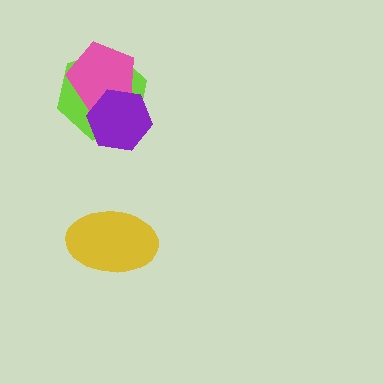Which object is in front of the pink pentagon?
The purple hexagon is in front of the pink pentagon.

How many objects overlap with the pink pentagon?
2 objects overlap with the pink pentagon.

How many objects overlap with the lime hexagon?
2 objects overlap with the lime hexagon.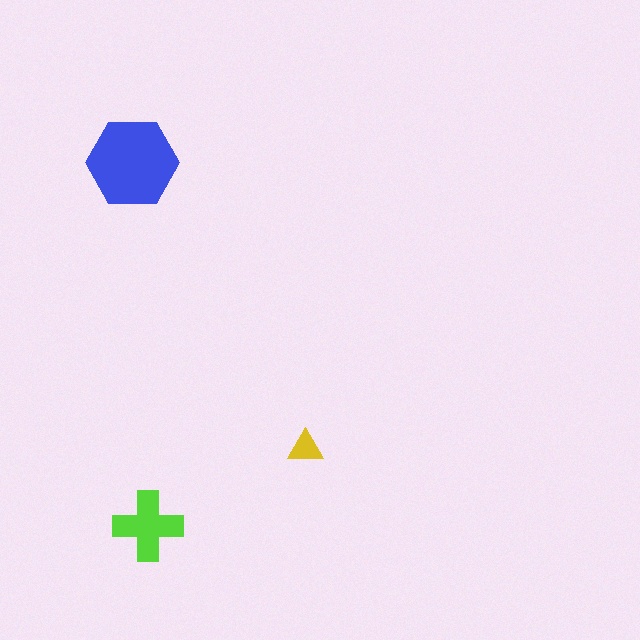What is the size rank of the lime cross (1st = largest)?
2nd.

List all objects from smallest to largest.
The yellow triangle, the lime cross, the blue hexagon.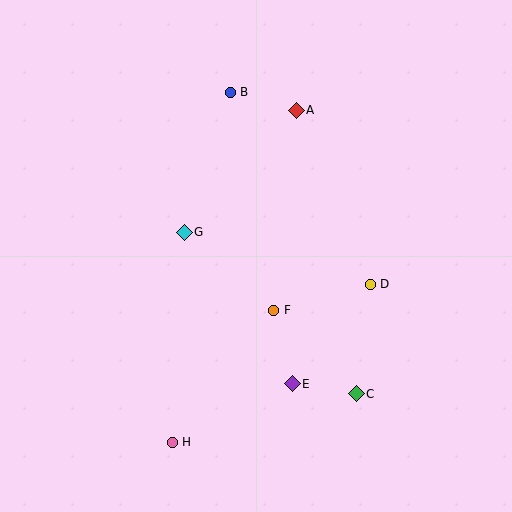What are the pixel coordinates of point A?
Point A is at (296, 110).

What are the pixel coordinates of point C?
Point C is at (356, 394).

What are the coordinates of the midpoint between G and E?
The midpoint between G and E is at (238, 308).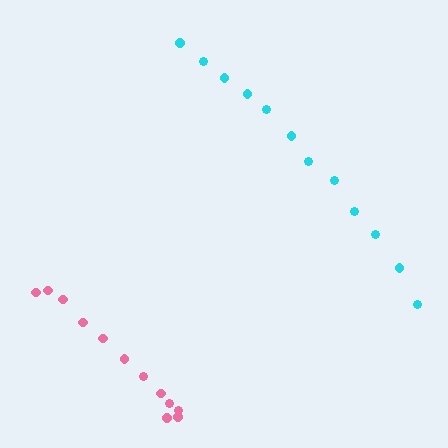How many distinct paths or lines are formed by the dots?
There are 2 distinct paths.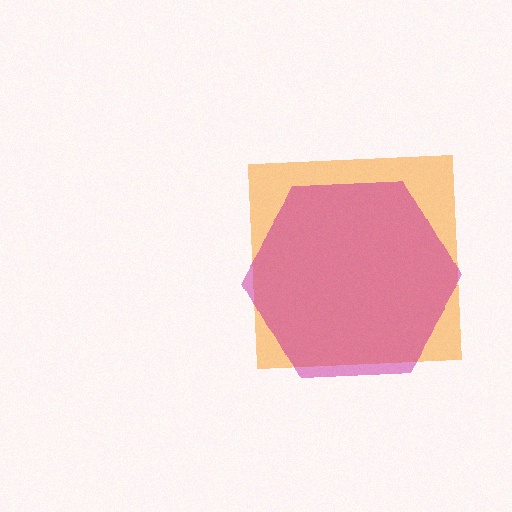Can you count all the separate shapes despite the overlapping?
Yes, there are 2 separate shapes.